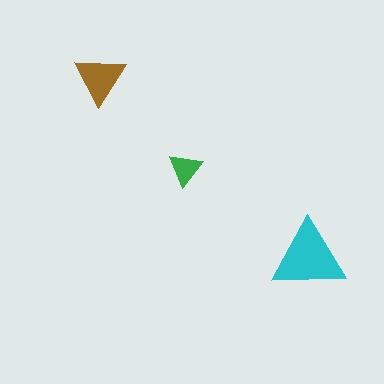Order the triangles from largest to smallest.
the cyan one, the brown one, the green one.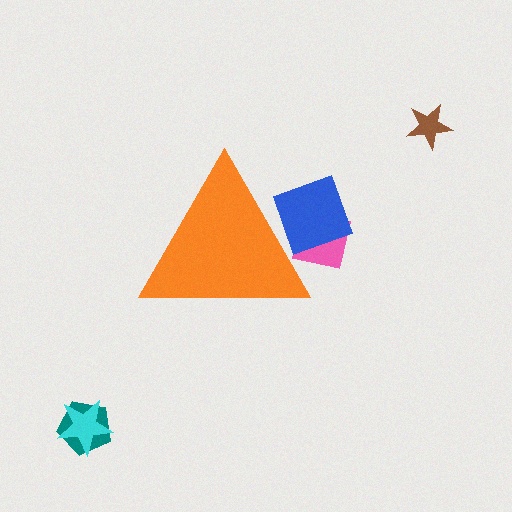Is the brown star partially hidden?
No, the brown star is fully visible.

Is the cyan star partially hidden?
No, the cyan star is fully visible.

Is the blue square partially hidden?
Yes, the blue square is partially hidden behind the orange triangle.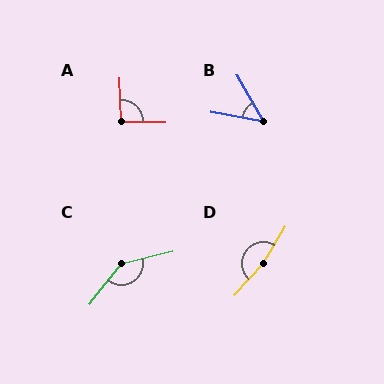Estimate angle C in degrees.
Approximately 142 degrees.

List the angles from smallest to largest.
B (50°), A (93°), C (142°), D (169°).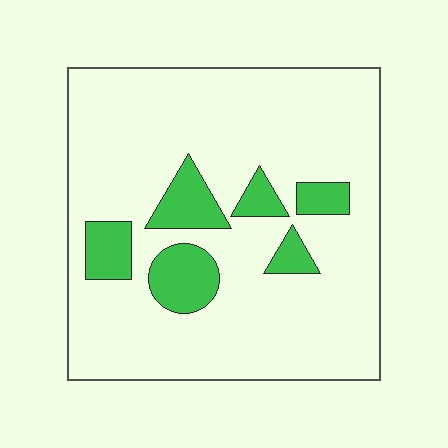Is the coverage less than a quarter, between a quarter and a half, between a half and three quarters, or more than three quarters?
Less than a quarter.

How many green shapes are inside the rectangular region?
6.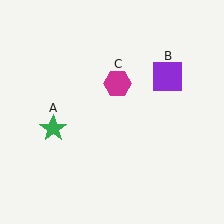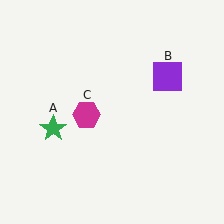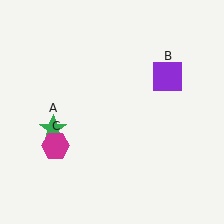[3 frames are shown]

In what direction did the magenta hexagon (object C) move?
The magenta hexagon (object C) moved down and to the left.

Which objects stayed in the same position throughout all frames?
Green star (object A) and purple square (object B) remained stationary.